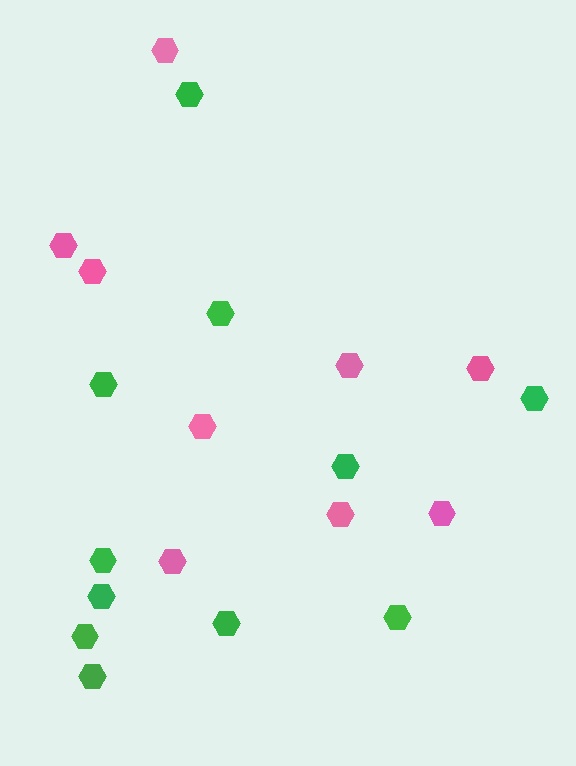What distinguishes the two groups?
There are 2 groups: one group of pink hexagons (9) and one group of green hexagons (11).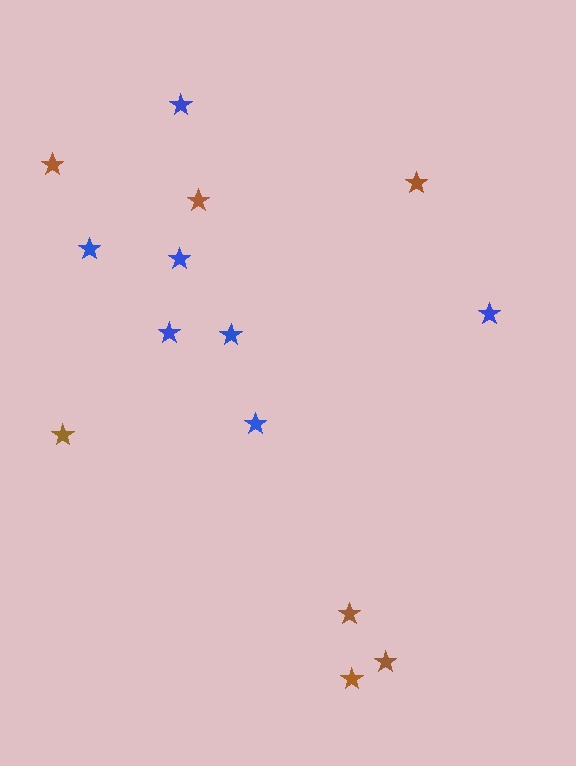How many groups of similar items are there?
There are 2 groups: one group of brown stars (7) and one group of blue stars (7).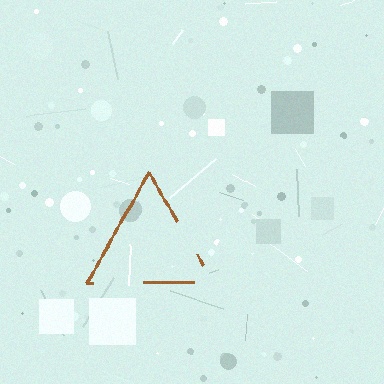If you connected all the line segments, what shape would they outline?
They would outline a triangle.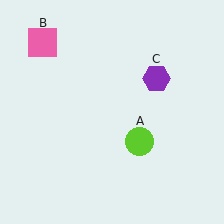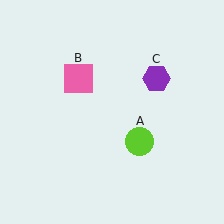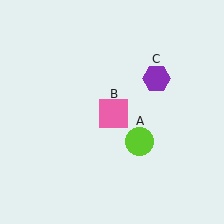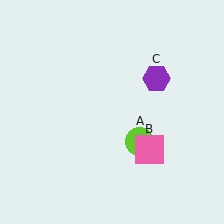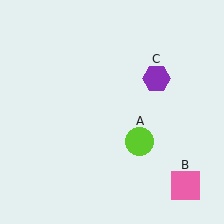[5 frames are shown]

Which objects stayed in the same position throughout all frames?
Lime circle (object A) and purple hexagon (object C) remained stationary.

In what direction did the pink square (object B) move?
The pink square (object B) moved down and to the right.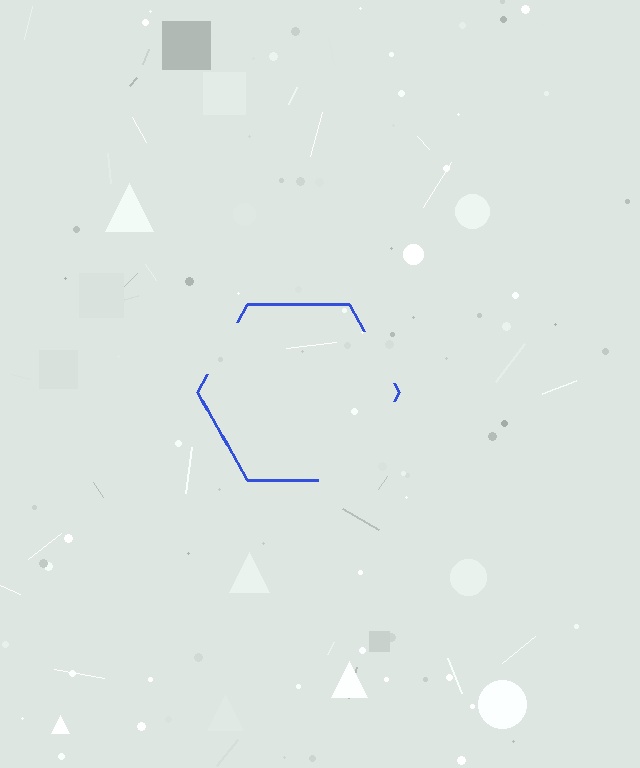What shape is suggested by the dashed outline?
The dashed outline suggests a hexagon.